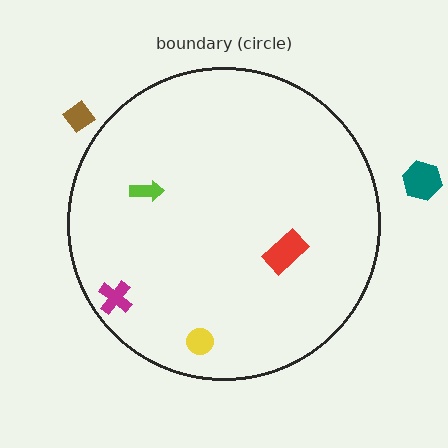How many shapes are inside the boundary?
4 inside, 2 outside.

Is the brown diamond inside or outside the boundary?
Outside.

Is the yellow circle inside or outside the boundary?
Inside.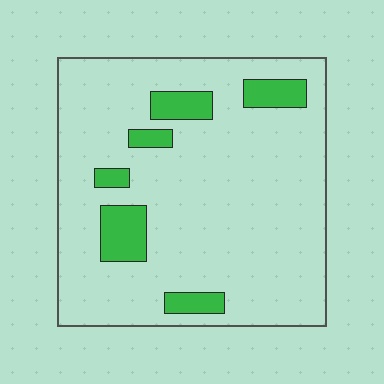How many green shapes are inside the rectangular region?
6.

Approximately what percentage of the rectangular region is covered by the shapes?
Approximately 15%.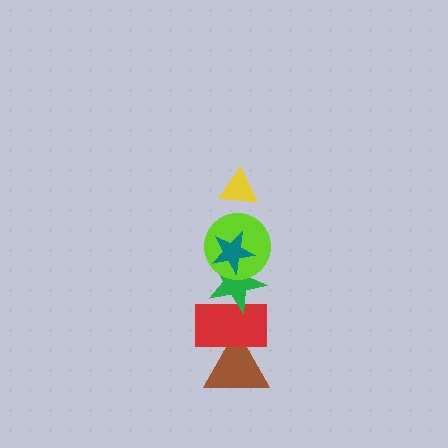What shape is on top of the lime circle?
The teal star is on top of the lime circle.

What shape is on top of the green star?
The lime circle is on top of the green star.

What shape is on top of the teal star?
The yellow triangle is on top of the teal star.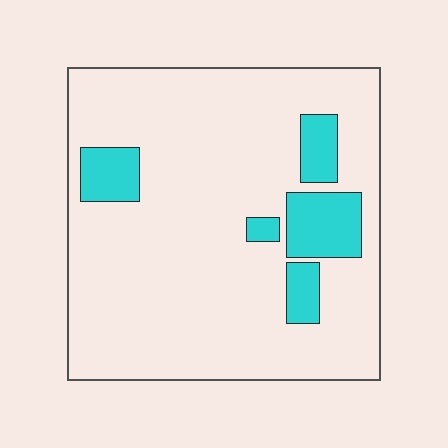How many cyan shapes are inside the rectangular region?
5.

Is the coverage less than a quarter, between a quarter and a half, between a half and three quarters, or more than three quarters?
Less than a quarter.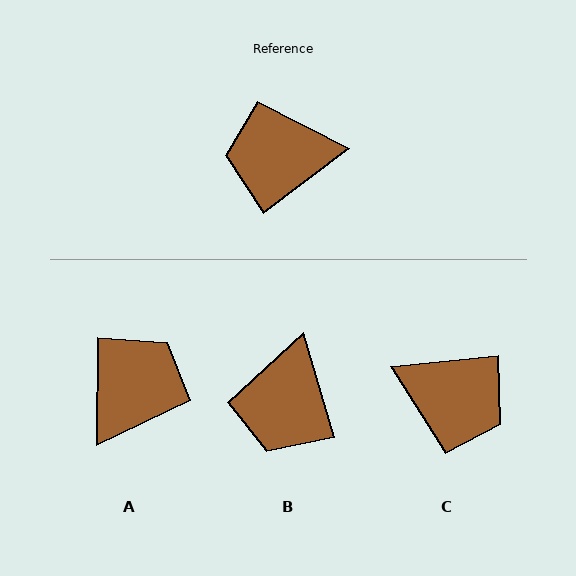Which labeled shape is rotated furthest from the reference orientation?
C, about 149 degrees away.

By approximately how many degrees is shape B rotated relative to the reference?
Approximately 69 degrees counter-clockwise.